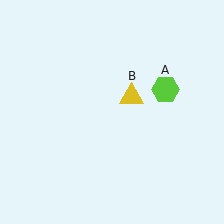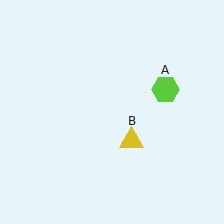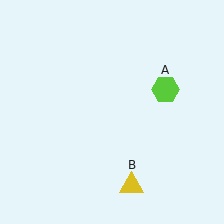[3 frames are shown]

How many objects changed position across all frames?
1 object changed position: yellow triangle (object B).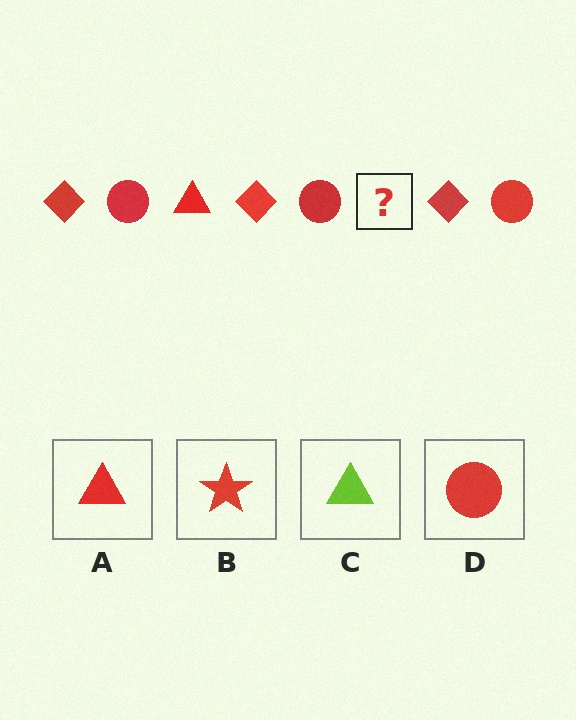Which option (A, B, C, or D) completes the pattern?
A.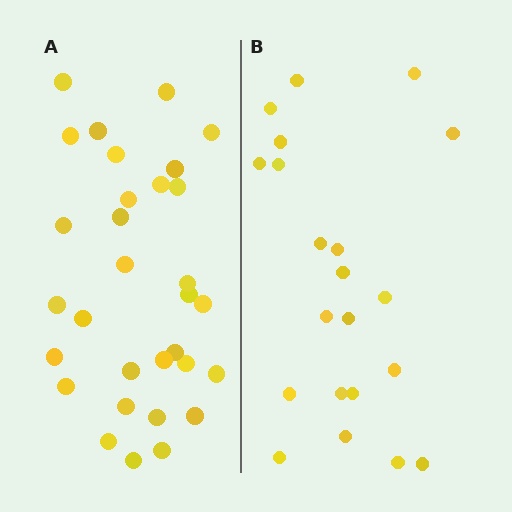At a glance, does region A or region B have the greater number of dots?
Region A (the left region) has more dots.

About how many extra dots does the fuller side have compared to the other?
Region A has roughly 10 or so more dots than region B.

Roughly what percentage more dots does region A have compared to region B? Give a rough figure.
About 50% more.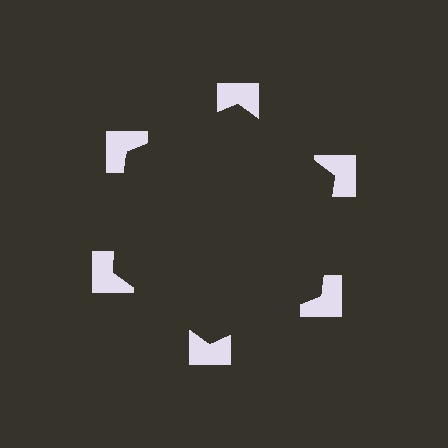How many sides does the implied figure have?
6 sides.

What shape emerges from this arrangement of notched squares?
An illusory hexagon — its edges are inferred from the aligned wedge cuts in the notched squares, not physically drawn.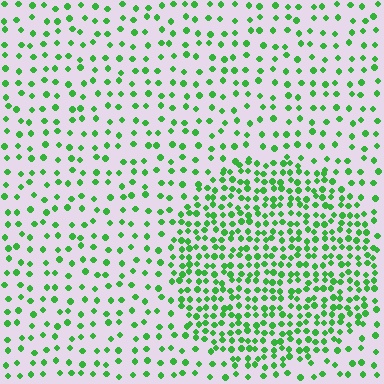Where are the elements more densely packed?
The elements are more densely packed inside the circle boundary.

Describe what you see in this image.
The image contains small green elements arranged at two different densities. A circle-shaped region is visible where the elements are more densely packed than the surrounding area.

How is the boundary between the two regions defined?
The boundary is defined by a change in element density (approximately 2.3x ratio). All elements are the same color, size, and shape.